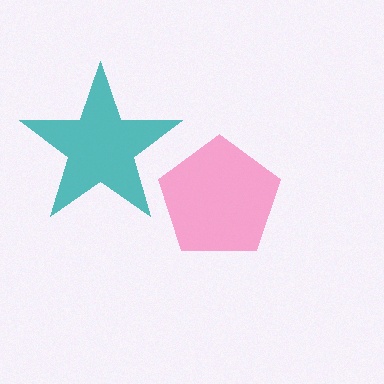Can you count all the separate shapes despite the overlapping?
Yes, there are 2 separate shapes.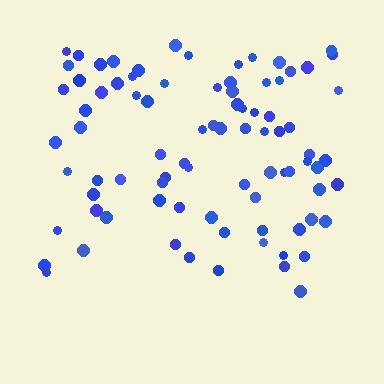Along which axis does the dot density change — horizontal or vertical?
Vertical.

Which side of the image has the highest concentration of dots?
The top.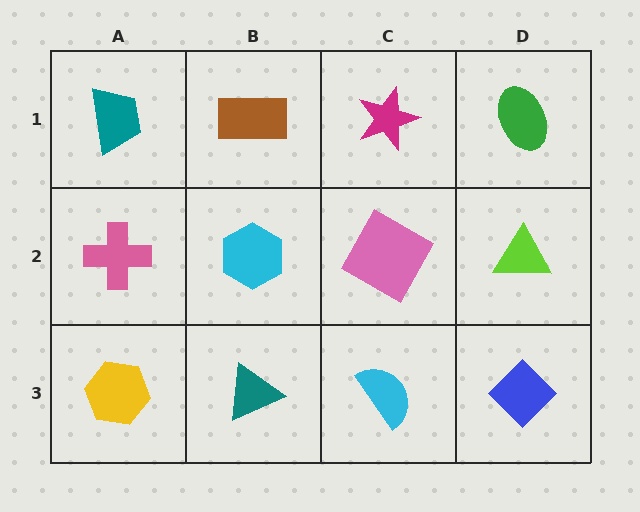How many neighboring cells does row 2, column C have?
4.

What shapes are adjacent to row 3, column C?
A pink square (row 2, column C), a teal triangle (row 3, column B), a blue diamond (row 3, column D).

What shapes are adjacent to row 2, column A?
A teal trapezoid (row 1, column A), a yellow hexagon (row 3, column A), a cyan hexagon (row 2, column B).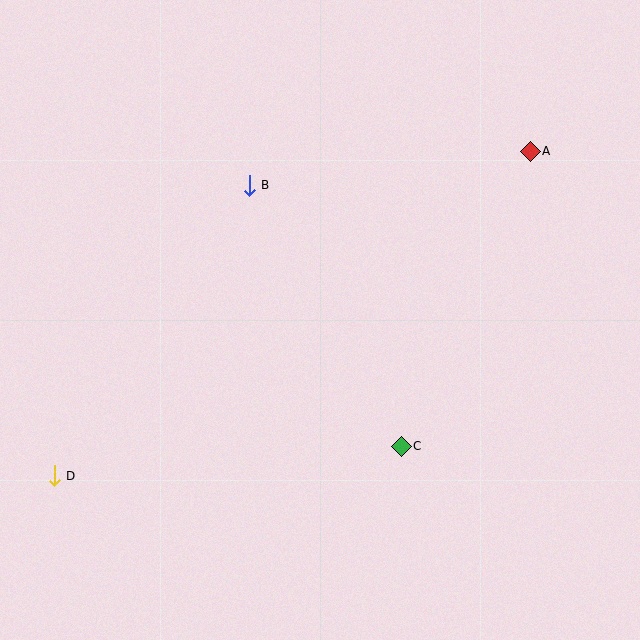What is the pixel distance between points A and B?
The distance between A and B is 283 pixels.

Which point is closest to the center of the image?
Point C at (401, 446) is closest to the center.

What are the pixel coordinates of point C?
Point C is at (401, 446).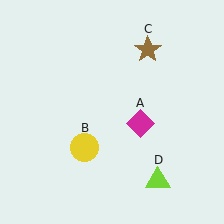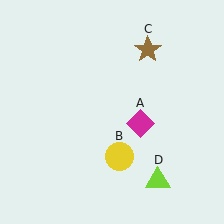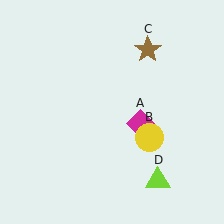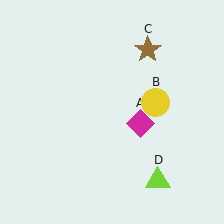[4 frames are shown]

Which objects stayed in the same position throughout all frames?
Magenta diamond (object A) and brown star (object C) and lime triangle (object D) remained stationary.